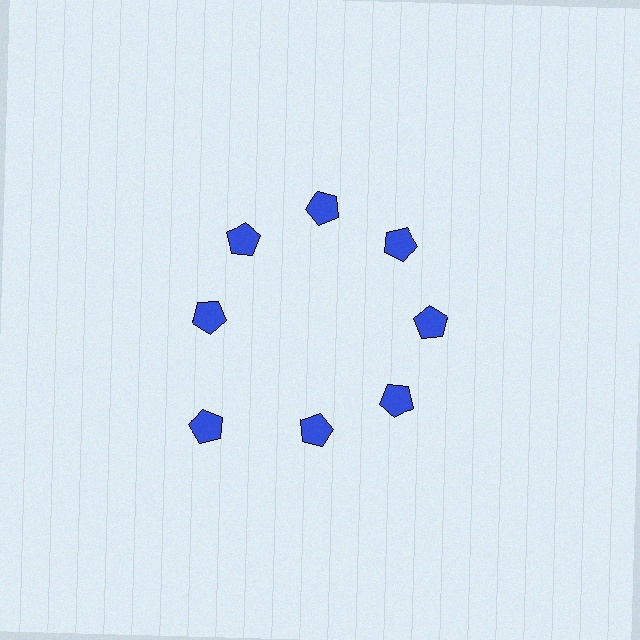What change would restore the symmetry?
The symmetry would be restored by moving it inward, back onto the ring so that all 8 pentagons sit at equal angles and equal distance from the center.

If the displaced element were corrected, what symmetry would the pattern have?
It would have 8-fold rotational symmetry — the pattern would map onto itself every 45 degrees.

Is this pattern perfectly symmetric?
No. The 8 blue pentagons are arranged in a ring, but one element near the 8 o'clock position is pushed outward from the center, breaking the 8-fold rotational symmetry.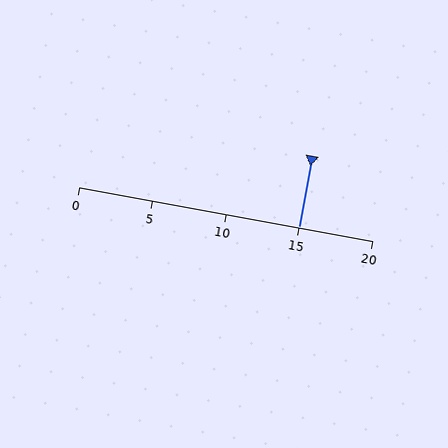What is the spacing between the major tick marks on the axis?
The major ticks are spaced 5 apart.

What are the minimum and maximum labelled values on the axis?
The axis runs from 0 to 20.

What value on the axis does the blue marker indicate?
The marker indicates approximately 15.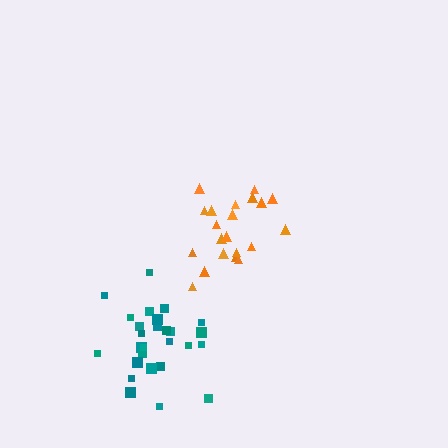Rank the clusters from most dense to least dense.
teal, orange.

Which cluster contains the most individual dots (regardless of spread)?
Teal (27).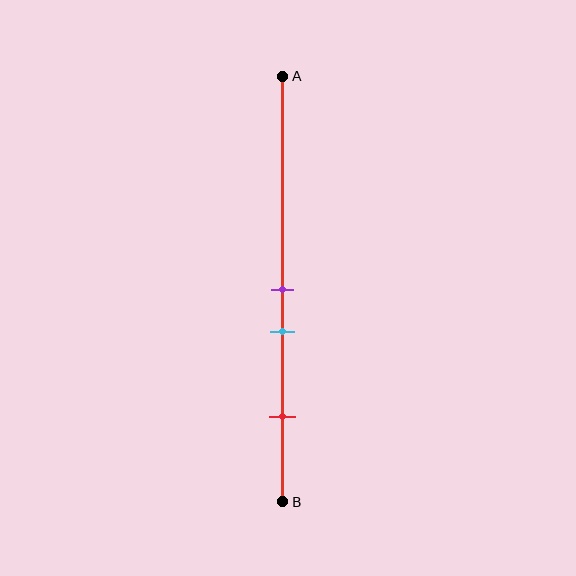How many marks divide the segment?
There are 3 marks dividing the segment.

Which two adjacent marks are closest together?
The purple and cyan marks are the closest adjacent pair.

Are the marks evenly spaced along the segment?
No, the marks are not evenly spaced.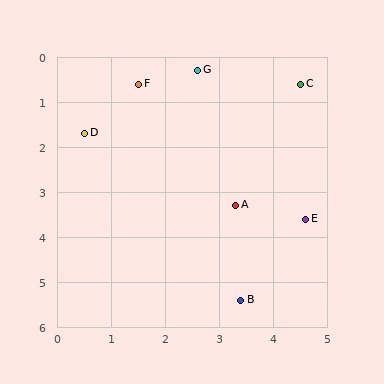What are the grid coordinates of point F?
Point F is at approximately (1.5, 0.6).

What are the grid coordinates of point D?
Point D is at approximately (0.5, 1.7).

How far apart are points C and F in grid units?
Points C and F are about 3.0 grid units apart.